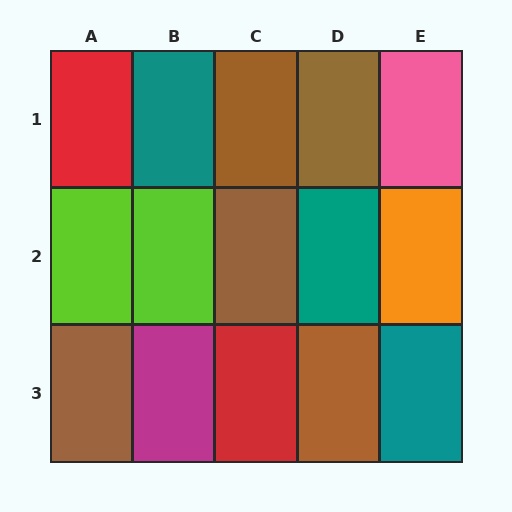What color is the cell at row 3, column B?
Magenta.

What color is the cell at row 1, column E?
Pink.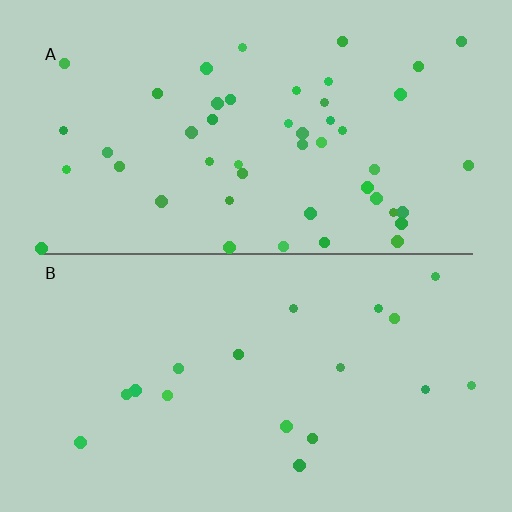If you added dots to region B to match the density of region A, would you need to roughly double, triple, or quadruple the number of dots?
Approximately triple.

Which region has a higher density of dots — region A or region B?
A (the top).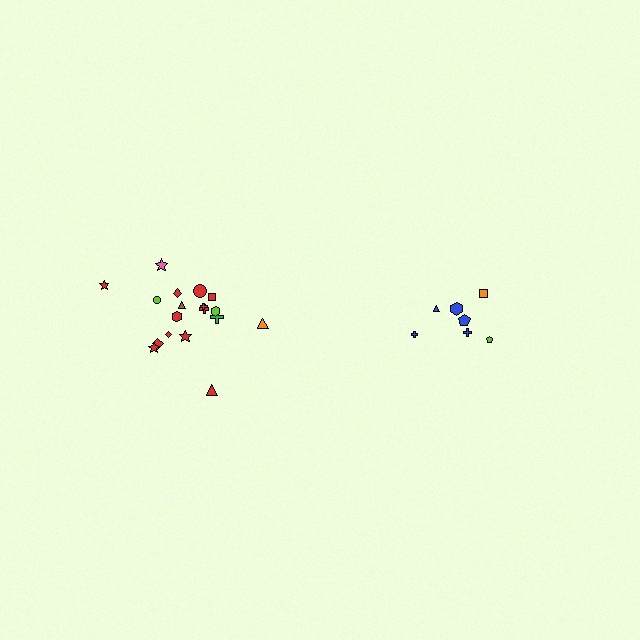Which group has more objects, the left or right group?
The left group.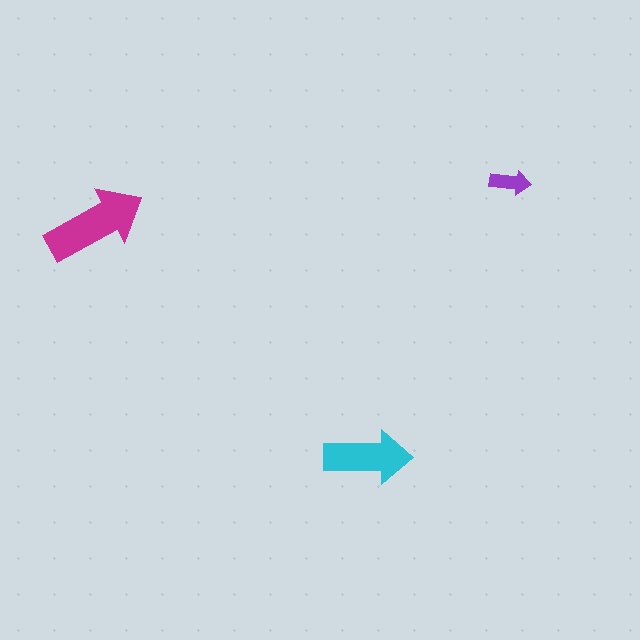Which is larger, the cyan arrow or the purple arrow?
The cyan one.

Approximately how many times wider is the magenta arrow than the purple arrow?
About 2.5 times wider.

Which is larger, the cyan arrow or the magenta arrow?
The magenta one.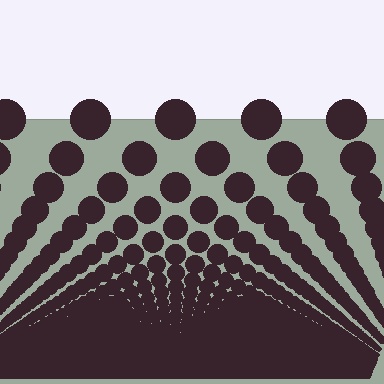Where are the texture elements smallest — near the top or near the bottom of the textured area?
Near the bottom.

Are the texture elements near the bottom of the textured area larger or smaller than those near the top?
Smaller. The gradient is inverted — elements near the bottom are smaller and denser.